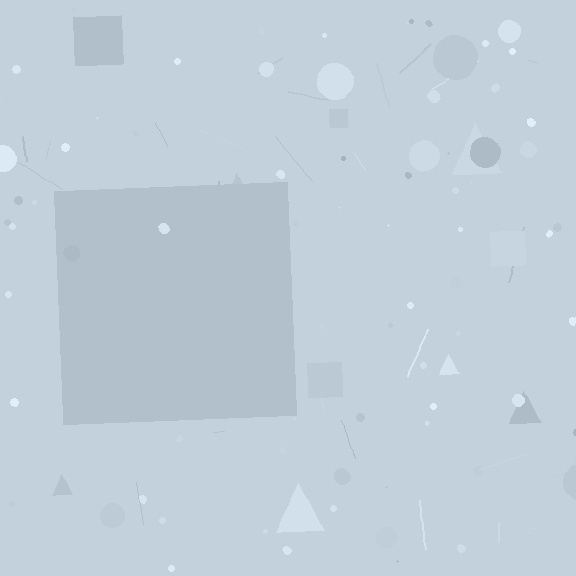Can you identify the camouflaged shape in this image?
The camouflaged shape is a square.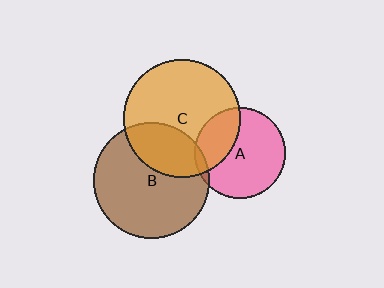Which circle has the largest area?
Circle C (orange).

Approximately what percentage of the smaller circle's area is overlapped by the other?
Approximately 30%.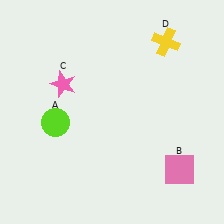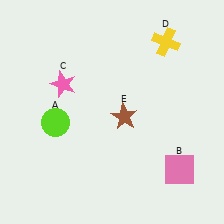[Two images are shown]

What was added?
A brown star (E) was added in Image 2.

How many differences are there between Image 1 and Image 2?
There is 1 difference between the two images.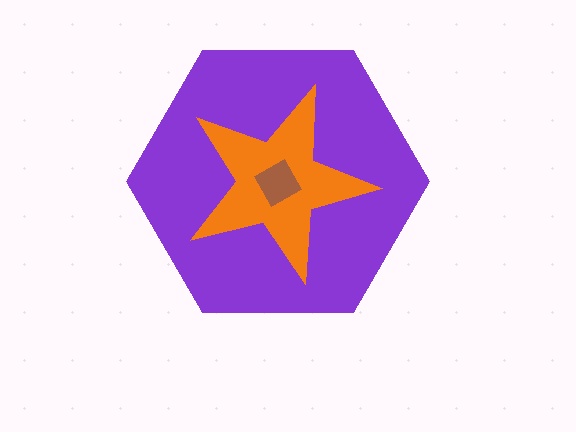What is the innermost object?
The brown square.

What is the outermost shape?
The purple hexagon.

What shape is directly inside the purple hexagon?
The orange star.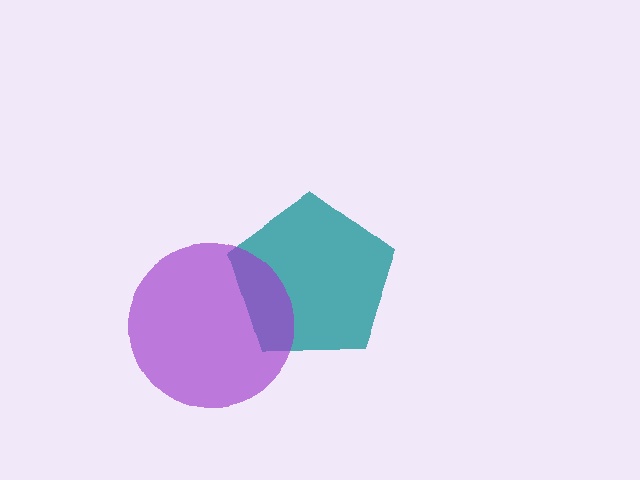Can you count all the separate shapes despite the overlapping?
Yes, there are 2 separate shapes.